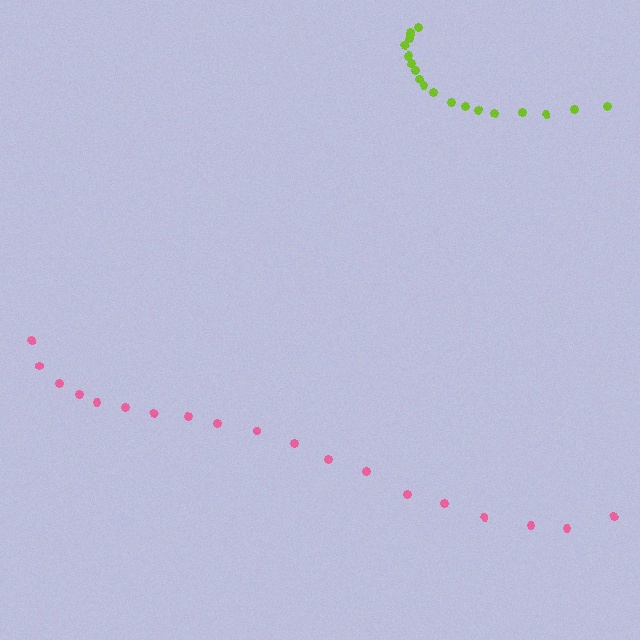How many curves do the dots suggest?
There are 2 distinct paths.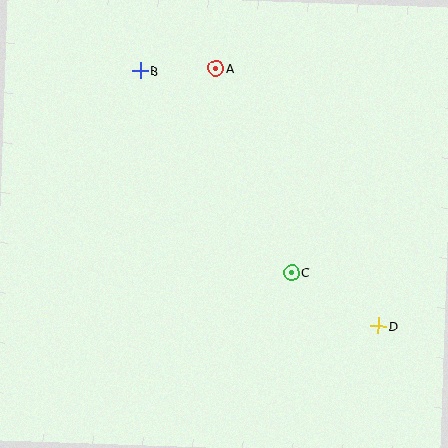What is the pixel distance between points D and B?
The distance between D and B is 349 pixels.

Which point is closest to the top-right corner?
Point A is closest to the top-right corner.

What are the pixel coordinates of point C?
Point C is at (292, 273).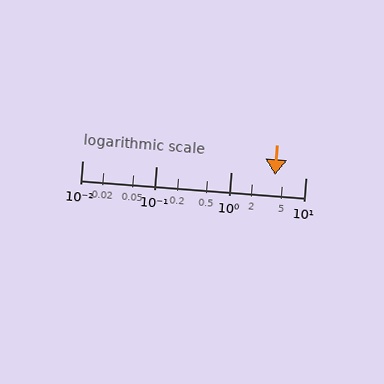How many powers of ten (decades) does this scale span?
The scale spans 3 decades, from 0.01 to 10.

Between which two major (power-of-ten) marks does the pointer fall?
The pointer is between 1 and 10.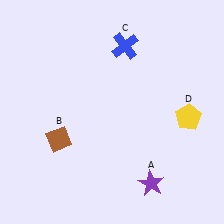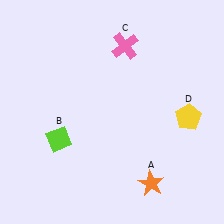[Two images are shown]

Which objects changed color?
A changed from purple to orange. B changed from brown to lime. C changed from blue to pink.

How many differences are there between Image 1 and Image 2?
There are 3 differences between the two images.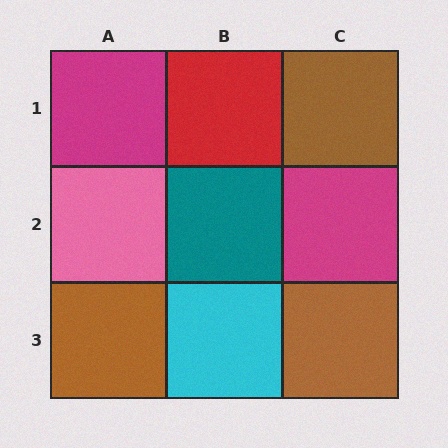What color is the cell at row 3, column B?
Cyan.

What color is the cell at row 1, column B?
Red.